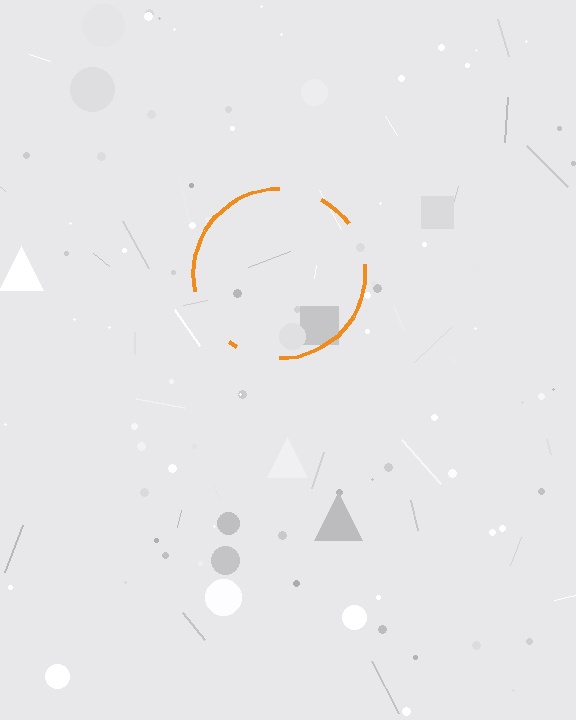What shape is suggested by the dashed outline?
The dashed outline suggests a circle.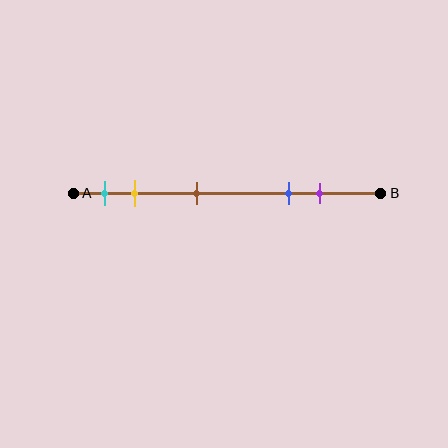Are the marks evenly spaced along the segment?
No, the marks are not evenly spaced.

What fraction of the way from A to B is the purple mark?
The purple mark is approximately 80% (0.8) of the way from A to B.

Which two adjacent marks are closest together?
The cyan and yellow marks are the closest adjacent pair.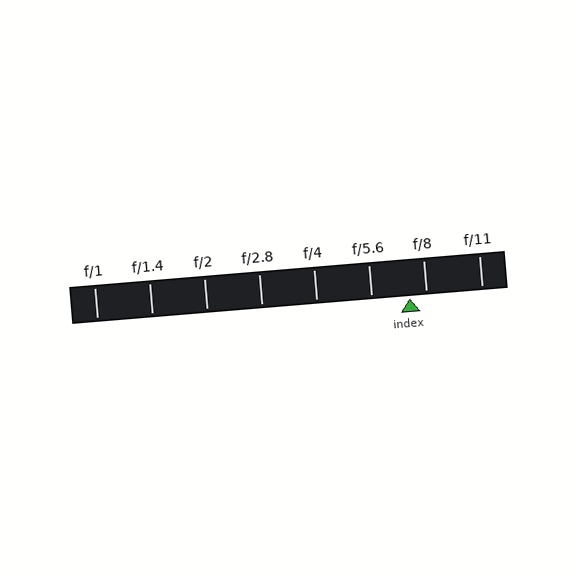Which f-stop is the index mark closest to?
The index mark is closest to f/8.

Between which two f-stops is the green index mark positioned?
The index mark is between f/5.6 and f/8.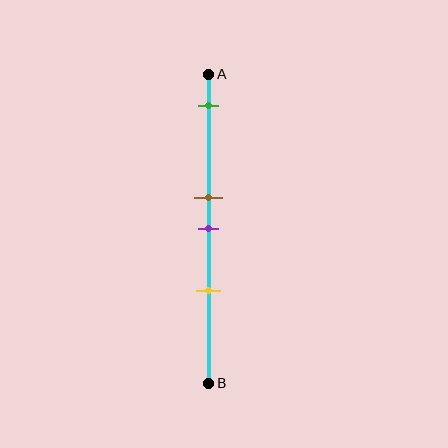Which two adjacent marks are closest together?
The brown and purple marks are the closest adjacent pair.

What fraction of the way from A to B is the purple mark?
The purple mark is approximately 50% (0.5) of the way from A to B.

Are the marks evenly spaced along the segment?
No, the marks are not evenly spaced.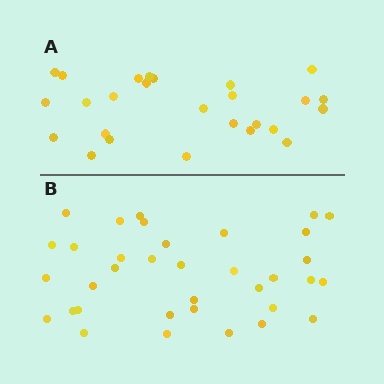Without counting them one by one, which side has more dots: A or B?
Region B (the bottom region) has more dots.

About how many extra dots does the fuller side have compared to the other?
Region B has roughly 8 or so more dots than region A.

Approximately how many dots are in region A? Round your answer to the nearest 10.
About 30 dots. (The exact count is 26, which rounds to 30.)